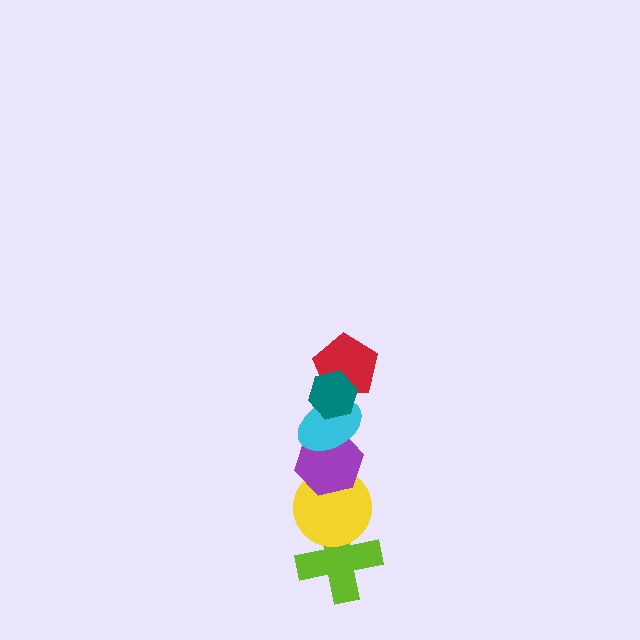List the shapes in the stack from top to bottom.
From top to bottom: the teal hexagon, the red pentagon, the cyan ellipse, the purple hexagon, the yellow circle, the lime cross.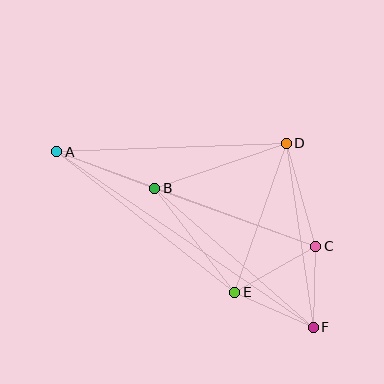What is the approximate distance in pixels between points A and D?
The distance between A and D is approximately 230 pixels.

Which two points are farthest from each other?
Points A and F are farthest from each other.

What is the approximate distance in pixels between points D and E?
The distance between D and E is approximately 158 pixels.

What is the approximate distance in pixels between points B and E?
The distance between B and E is approximately 131 pixels.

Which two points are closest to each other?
Points C and F are closest to each other.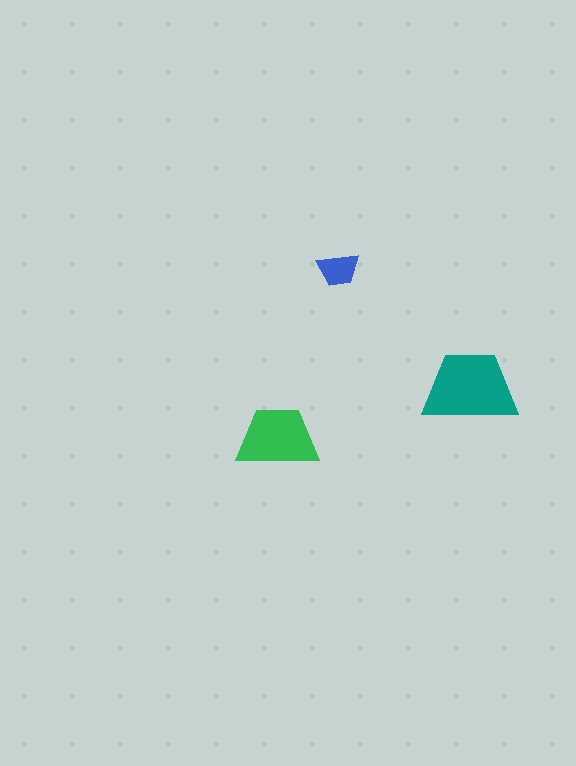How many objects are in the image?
There are 3 objects in the image.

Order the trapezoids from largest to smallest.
the teal one, the green one, the blue one.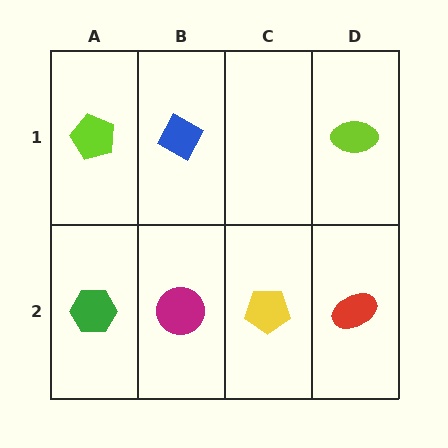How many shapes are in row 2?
4 shapes.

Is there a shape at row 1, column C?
No, that cell is empty.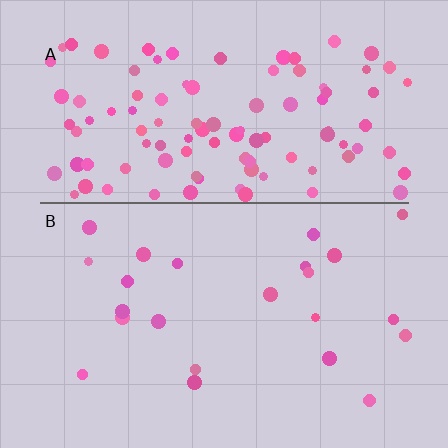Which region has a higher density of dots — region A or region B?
A (the top).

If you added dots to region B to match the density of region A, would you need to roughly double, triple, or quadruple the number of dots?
Approximately quadruple.